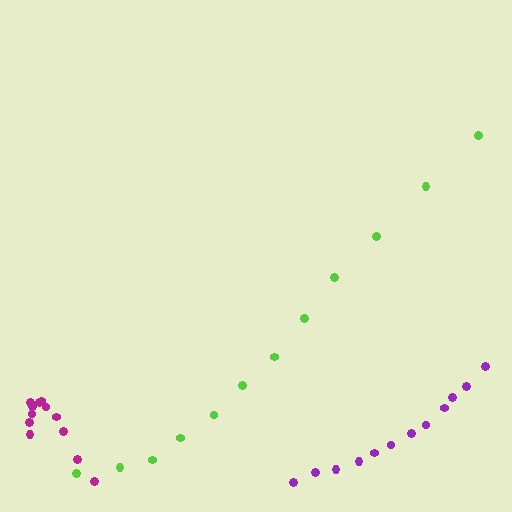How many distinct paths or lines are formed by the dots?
There are 3 distinct paths.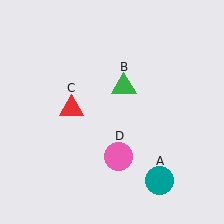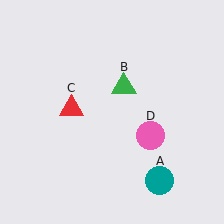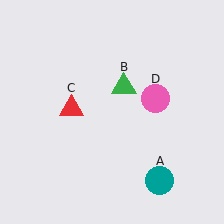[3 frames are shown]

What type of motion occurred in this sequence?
The pink circle (object D) rotated counterclockwise around the center of the scene.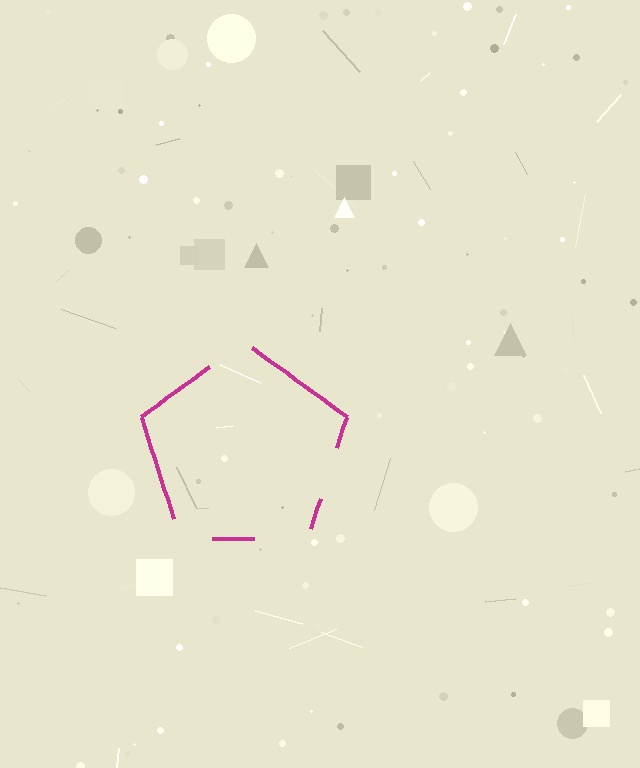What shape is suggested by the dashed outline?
The dashed outline suggests a pentagon.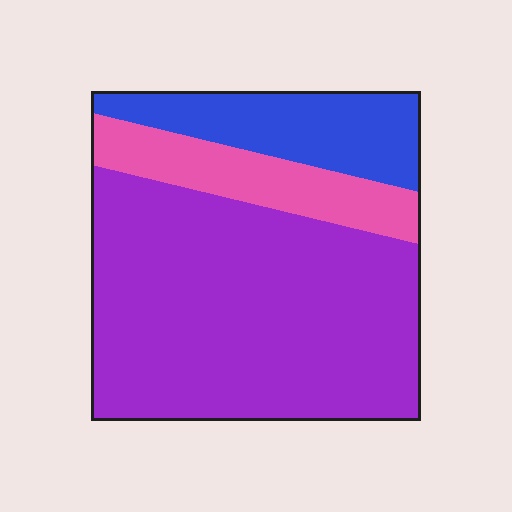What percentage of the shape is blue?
Blue covers around 20% of the shape.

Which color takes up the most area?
Purple, at roughly 65%.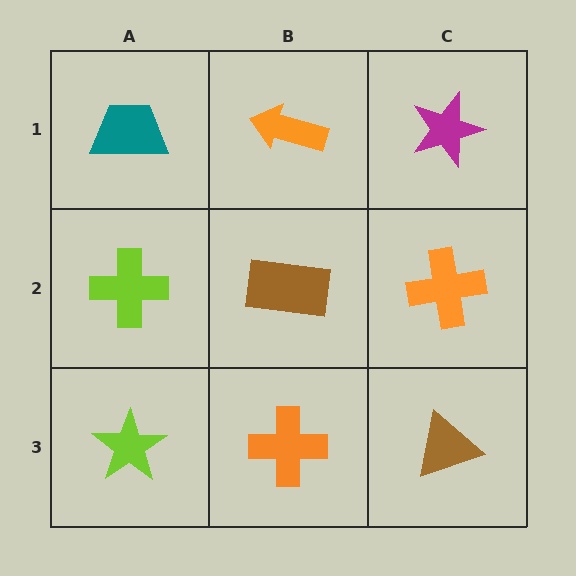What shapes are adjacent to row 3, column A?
A lime cross (row 2, column A), an orange cross (row 3, column B).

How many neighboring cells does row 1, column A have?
2.